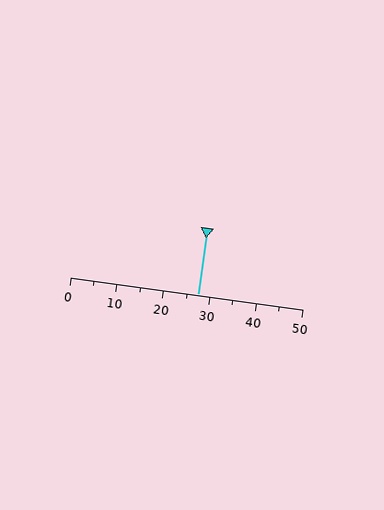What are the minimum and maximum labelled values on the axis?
The axis runs from 0 to 50.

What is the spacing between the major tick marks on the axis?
The major ticks are spaced 10 apart.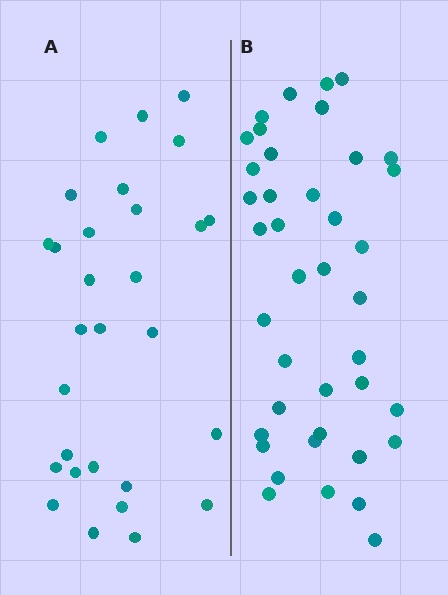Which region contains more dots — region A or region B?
Region B (the right region) has more dots.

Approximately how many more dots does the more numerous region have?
Region B has roughly 12 or so more dots than region A.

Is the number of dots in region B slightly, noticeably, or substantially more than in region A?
Region B has noticeably more, but not dramatically so. The ratio is roughly 1.4 to 1.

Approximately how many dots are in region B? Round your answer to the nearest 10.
About 40 dots.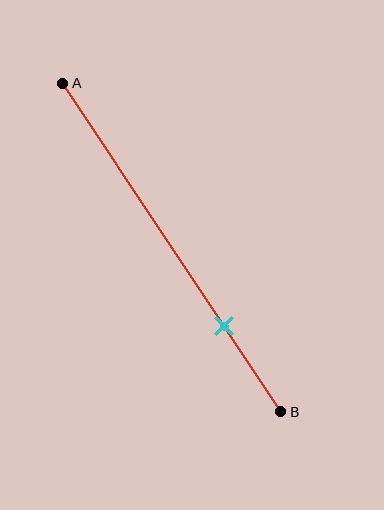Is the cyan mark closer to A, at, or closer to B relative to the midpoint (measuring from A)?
The cyan mark is closer to point B than the midpoint of segment AB.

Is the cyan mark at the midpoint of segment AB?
No, the mark is at about 75% from A, not at the 50% midpoint.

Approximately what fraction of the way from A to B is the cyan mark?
The cyan mark is approximately 75% of the way from A to B.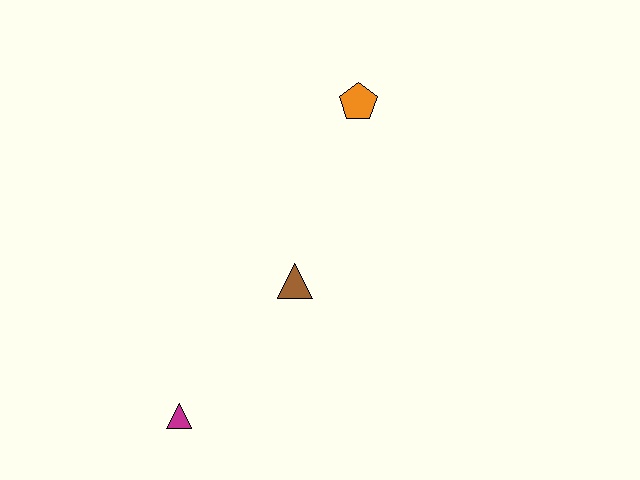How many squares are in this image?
There are no squares.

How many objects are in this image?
There are 3 objects.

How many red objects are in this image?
There are no red objects.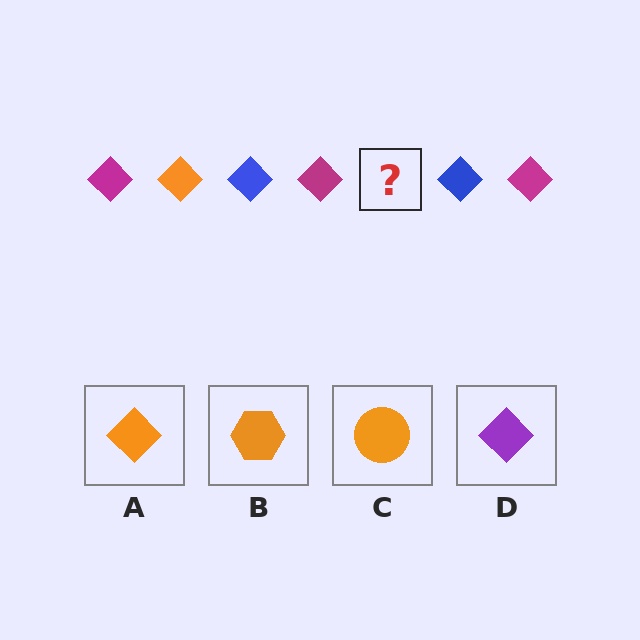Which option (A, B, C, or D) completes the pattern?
A.